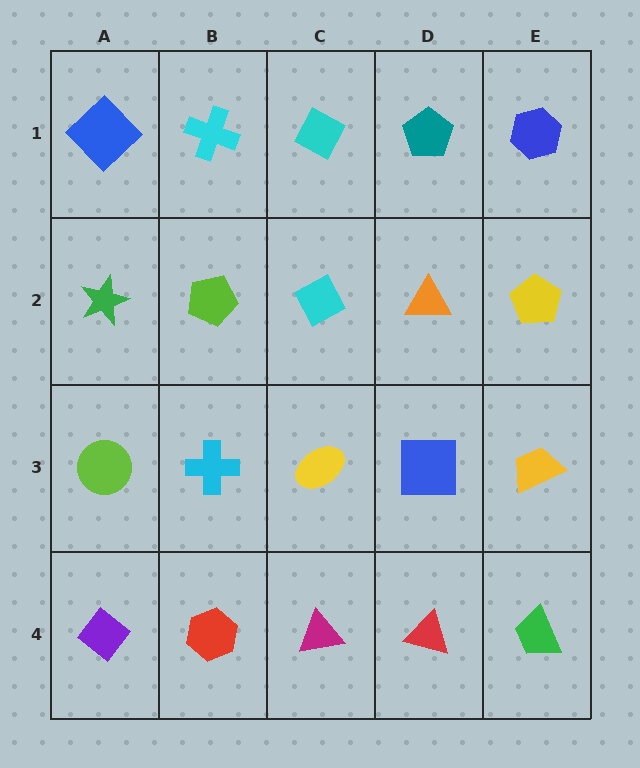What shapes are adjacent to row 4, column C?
A yellow ellipse (row 3, column C), a red hexagon (row 4, column B), a red triangle (row 4, column D).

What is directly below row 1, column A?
A green star.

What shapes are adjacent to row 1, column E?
A yellow pentagon (row 2, column E), a teal pentagon (row 1, column D).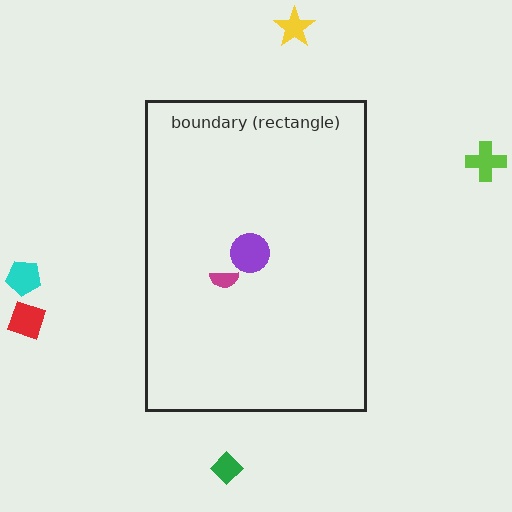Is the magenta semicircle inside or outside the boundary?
Inside.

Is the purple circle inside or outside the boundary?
Inside.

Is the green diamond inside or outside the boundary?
Outside.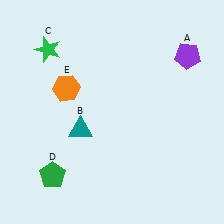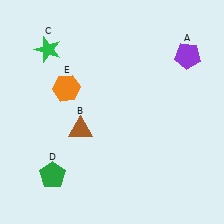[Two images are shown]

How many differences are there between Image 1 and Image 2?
There is 1 difference between the two images.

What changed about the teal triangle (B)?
In Image 1, B is teal. In Image 2, it changed to brown.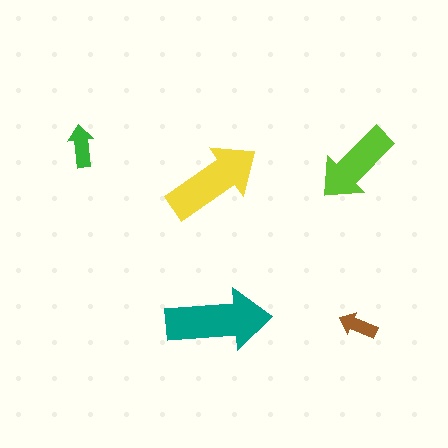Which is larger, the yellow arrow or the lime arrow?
The yellow one.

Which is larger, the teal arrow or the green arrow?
The teal one.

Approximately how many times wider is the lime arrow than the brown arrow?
About 2 times wider.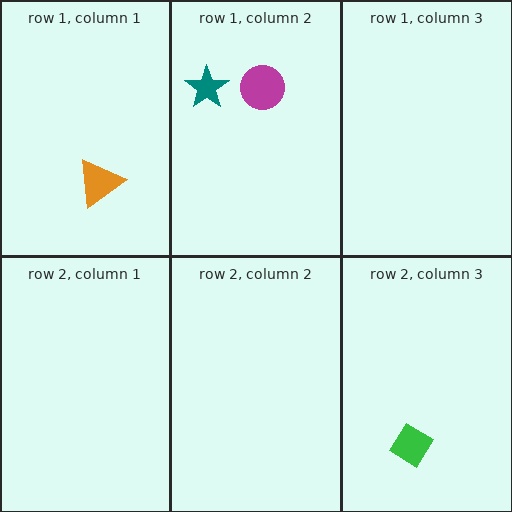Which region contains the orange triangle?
The row 1, column 1 region.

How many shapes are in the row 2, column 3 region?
1.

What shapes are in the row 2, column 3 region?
The green diamond.